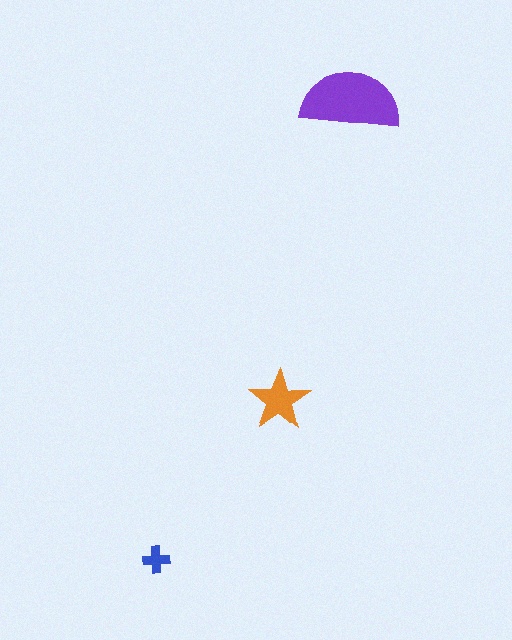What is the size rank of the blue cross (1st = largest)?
3rd.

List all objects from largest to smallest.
The purple semicircle, the orange star, the blue cross.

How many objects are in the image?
There are 3 objects in the image.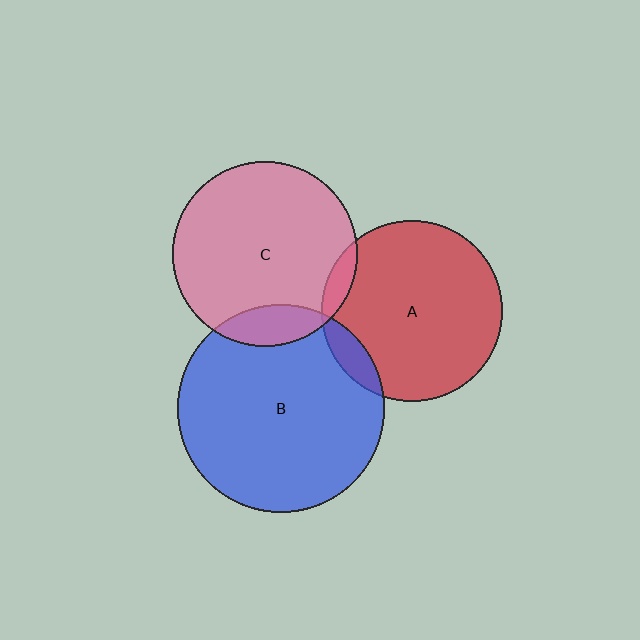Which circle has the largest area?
Circle B (blue).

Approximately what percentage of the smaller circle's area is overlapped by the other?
Approximately 10%.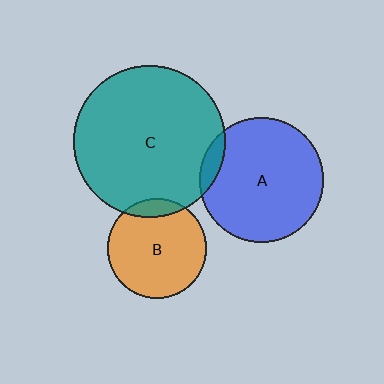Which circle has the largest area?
Circle C (teal).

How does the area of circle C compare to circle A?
Approximately 1.5 times.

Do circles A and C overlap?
Yes.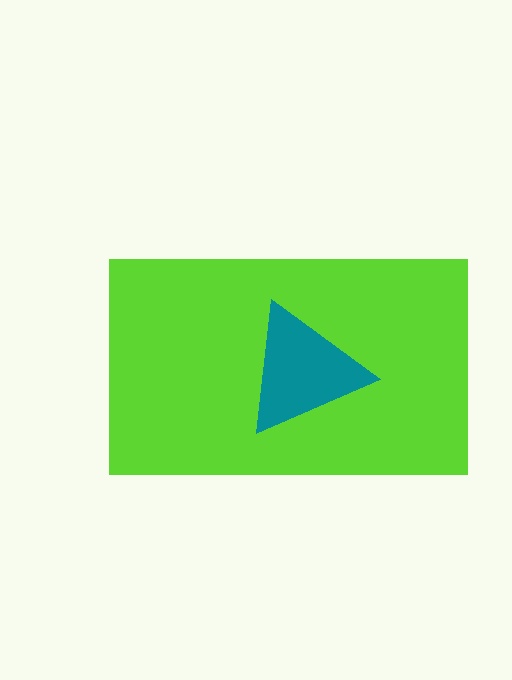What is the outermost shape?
The lime rectangle.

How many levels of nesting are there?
2.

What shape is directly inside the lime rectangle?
The teal triangle.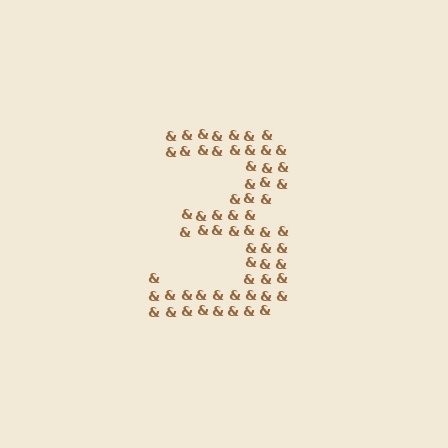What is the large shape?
The large shape is the digit 3.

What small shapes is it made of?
It is made of small ampersands.